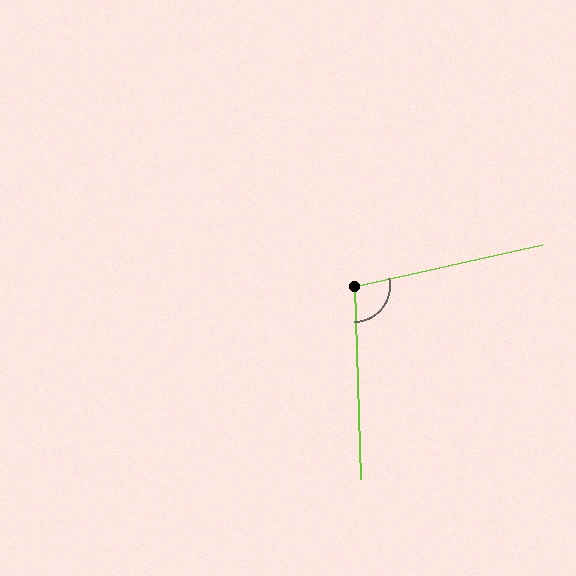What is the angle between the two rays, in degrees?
Approximately 101 degrees.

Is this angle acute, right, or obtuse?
It is obtuse.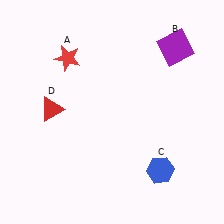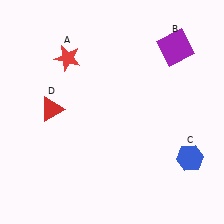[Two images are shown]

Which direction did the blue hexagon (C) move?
The blue hexagon (C) moved right.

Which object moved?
The blue hexagon (C) moved right.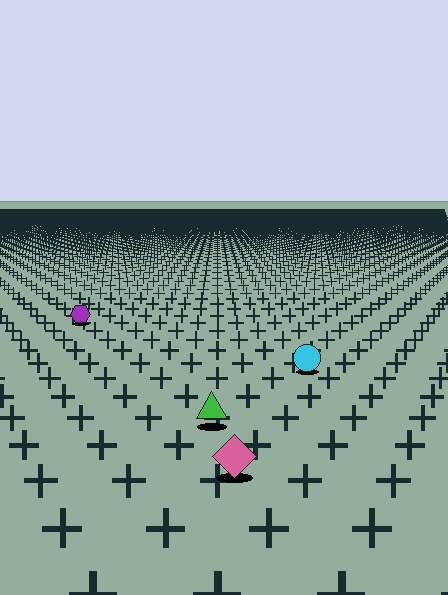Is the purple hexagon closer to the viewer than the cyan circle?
No. The cyan circle is closer — you can tell from the texture gradient: the ground texture is coarser near it.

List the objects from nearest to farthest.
From nearest to farthest: the pink diamond, the green triangle, the cyan circle, the purple hexagon.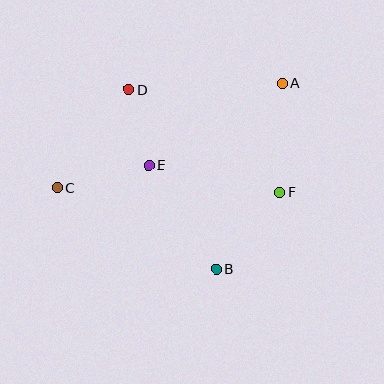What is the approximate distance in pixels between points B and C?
The distance between B and C is approximately 179 pixels.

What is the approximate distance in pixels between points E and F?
The distance between E and F is approximately 134 pixels.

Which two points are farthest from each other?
Points A and C are farthest from each other.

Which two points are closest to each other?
Points D and E are closest to each other.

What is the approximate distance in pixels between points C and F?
The distance between C and F is approximately 223 pixels.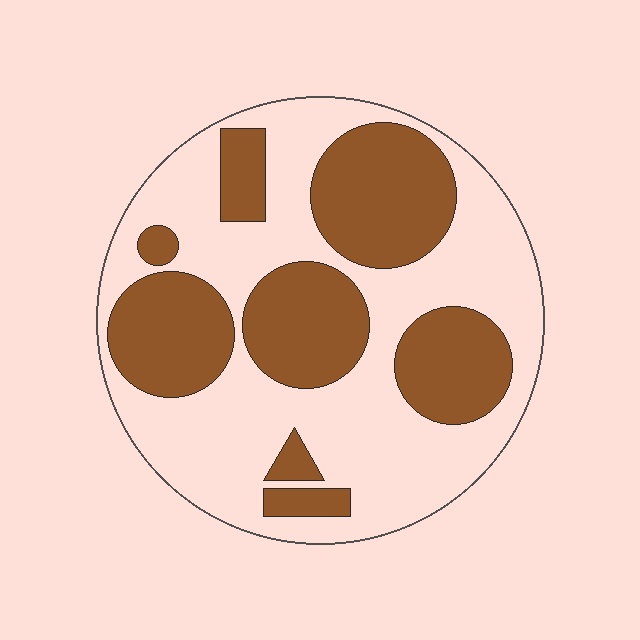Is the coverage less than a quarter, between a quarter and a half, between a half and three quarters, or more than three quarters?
Between a quarter and a half.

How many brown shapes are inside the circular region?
8.